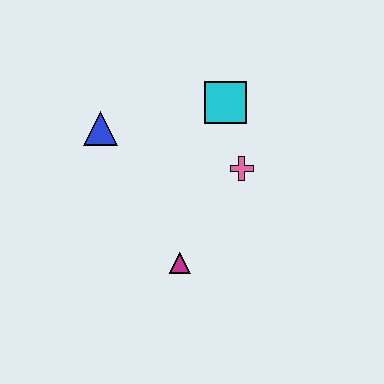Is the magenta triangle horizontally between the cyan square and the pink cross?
No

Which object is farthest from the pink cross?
The blue triangle is farthest from the pink cross.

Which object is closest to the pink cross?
The cyan square is closest to the pink cross.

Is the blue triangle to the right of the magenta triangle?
No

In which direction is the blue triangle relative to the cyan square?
The blue triangle is to the left of the cyan square.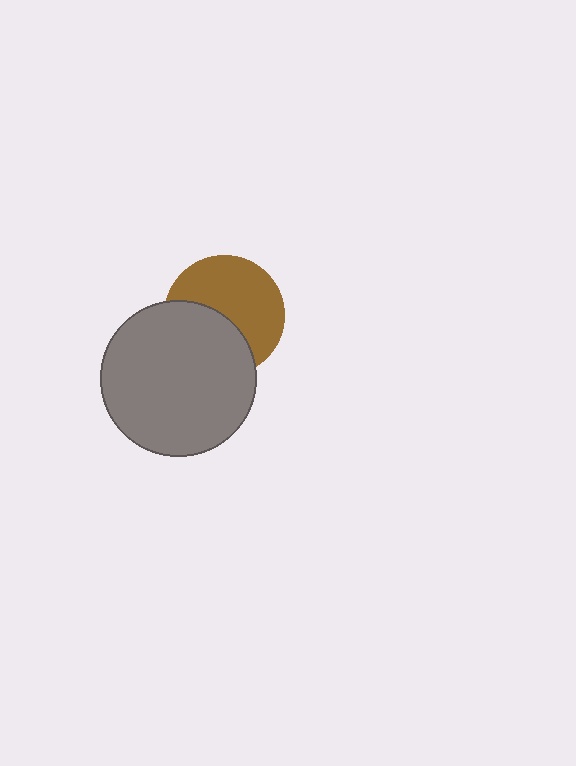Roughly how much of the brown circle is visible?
About half of it is visible (roughly 58%).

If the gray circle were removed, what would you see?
You would see the complete brown circle.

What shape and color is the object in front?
The object in front is a gray circle.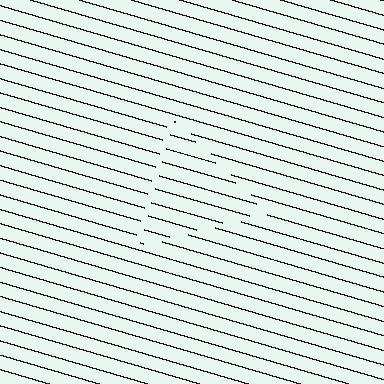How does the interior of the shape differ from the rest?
The interior of the shape contains the same grating, shifted by half a period — the contour is defined by the phase discontinuity where line-ends from the inner and outer gratings abut.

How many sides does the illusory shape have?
3 sides — the line-ends trace a triangle.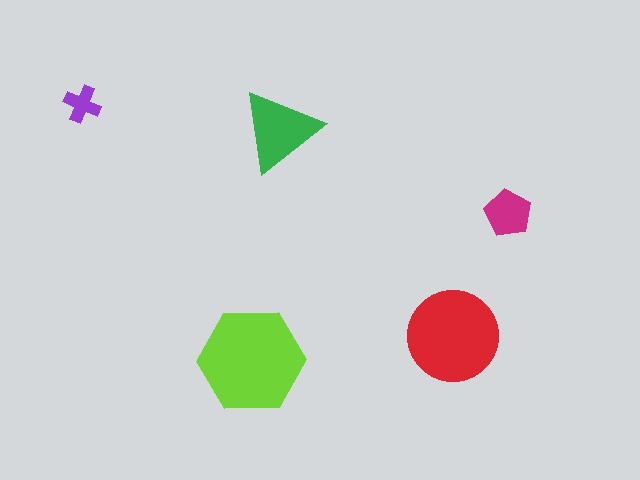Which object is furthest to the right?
The magenta pentagon is rightmost.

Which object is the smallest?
The purple cross.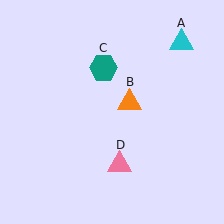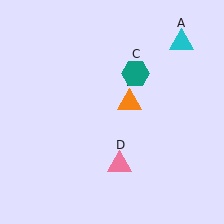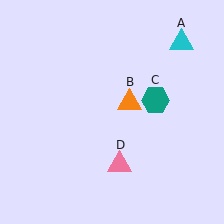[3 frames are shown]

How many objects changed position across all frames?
1 object changed position: teal hexagon (object C).